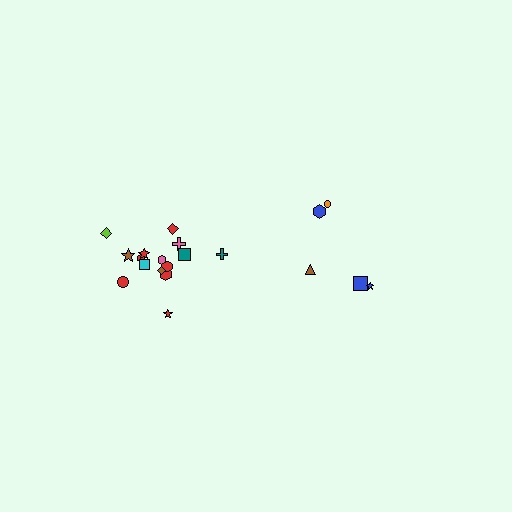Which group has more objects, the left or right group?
The left group.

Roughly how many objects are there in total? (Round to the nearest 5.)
Roughly 20 objects in total.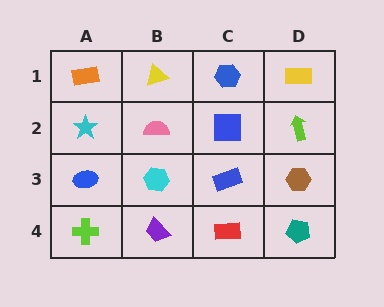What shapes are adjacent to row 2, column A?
An orange rectangle (row 1, column A), a blue ellipse (row 3, column A), a pink semicircle (row 2, column B).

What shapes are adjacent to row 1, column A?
A cyan star (row 2, column A), a yellow triangle (row 1, column B).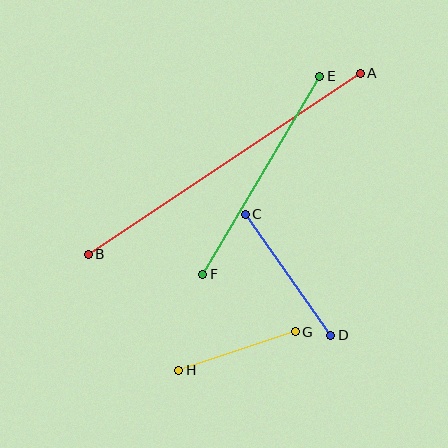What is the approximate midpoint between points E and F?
The midpoint is at approximately (261, 175) pixels.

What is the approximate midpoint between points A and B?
The midpoint is at approximately (224, 164) pixels.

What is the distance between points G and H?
The distance is approximately 123 pixels.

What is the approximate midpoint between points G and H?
The midpoint is at approximately (237, 351) pixels.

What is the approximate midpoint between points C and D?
The midpoint is at approximately (288, 275) pixels.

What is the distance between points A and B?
The distance is approximately 327 pixels.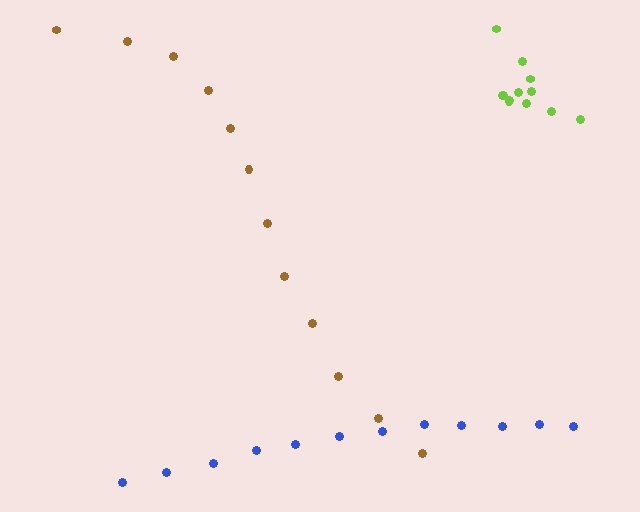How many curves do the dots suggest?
There are 3 distinct paths.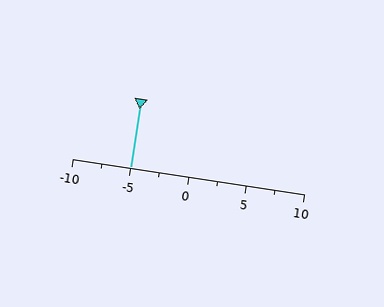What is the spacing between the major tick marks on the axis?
The major ticks are spaced 5 apart.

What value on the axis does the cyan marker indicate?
The marker indicates approximately -5.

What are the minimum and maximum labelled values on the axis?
The axis runs from -10 to 10.